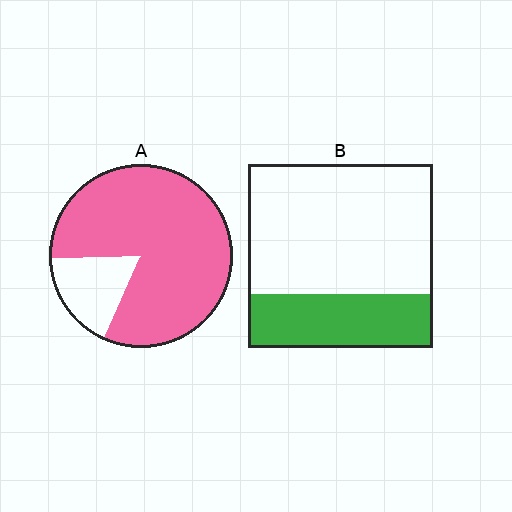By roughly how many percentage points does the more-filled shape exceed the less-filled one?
By roughly 55 percentage points (A over B).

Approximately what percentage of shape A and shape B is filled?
A is approximately 80% and B is approximately 30%.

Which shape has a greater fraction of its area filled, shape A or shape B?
Shape A.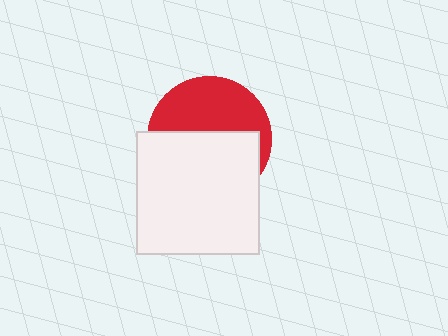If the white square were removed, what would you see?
You would see the complete red circle.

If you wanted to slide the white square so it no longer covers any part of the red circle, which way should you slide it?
Slide it down — that is the most direct way to separate the two shapes.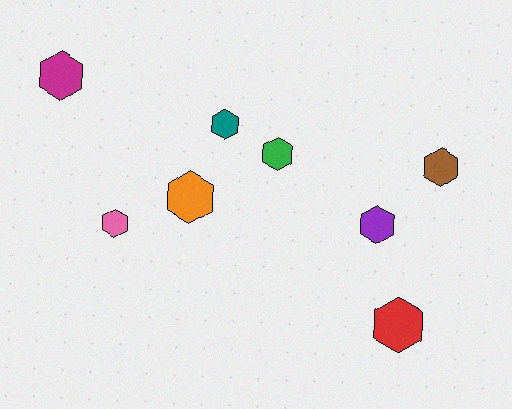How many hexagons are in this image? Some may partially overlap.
There are 8 hexagons.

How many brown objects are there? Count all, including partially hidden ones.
There is 1 brown object.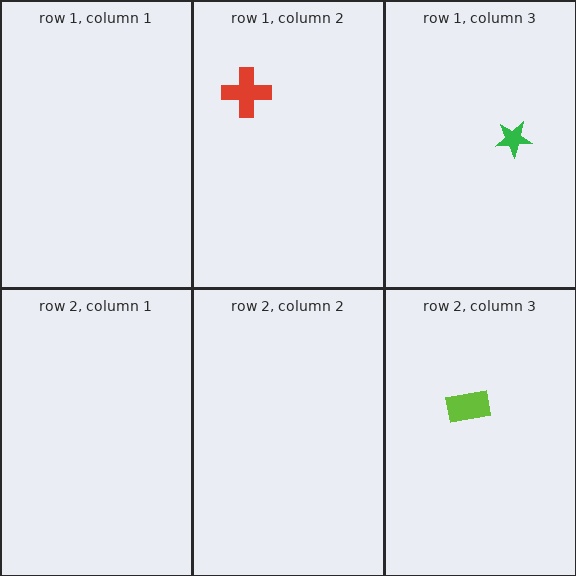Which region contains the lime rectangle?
The row 2, column 3 region.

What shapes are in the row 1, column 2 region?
The red cross.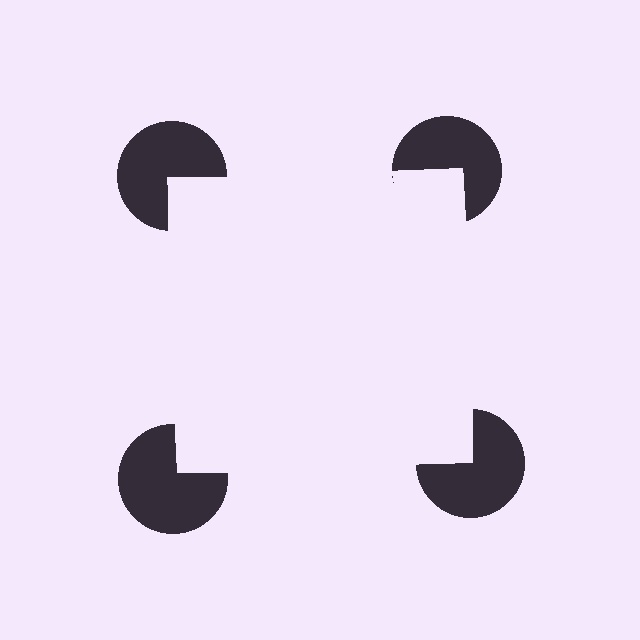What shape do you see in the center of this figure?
An illusory square — its edges are inferred from the aligned wedge cuts in the pac-man discs, not physically drawn.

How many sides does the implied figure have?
4 sides.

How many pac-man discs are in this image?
There are 4 — one at each vertex of the illusory square.